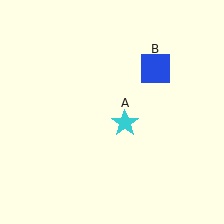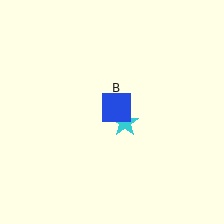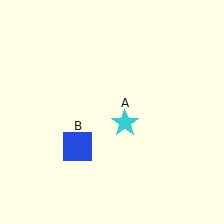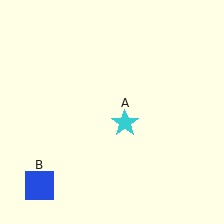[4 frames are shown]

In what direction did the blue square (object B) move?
The blue square (object B) moved down and to the left.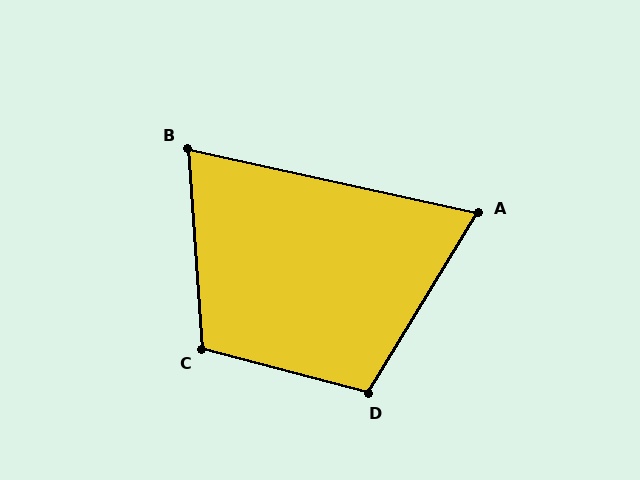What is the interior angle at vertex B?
Approximately 74 degrees (acute).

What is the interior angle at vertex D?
Approximately 106 degrees (obtuse).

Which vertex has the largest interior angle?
C, at approximately 109 degrees.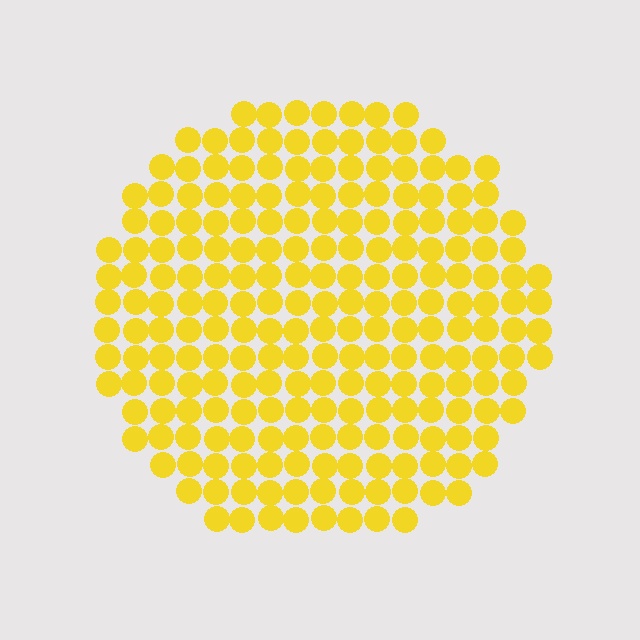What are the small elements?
The small elements are circles.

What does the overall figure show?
The overall figure shows a circle.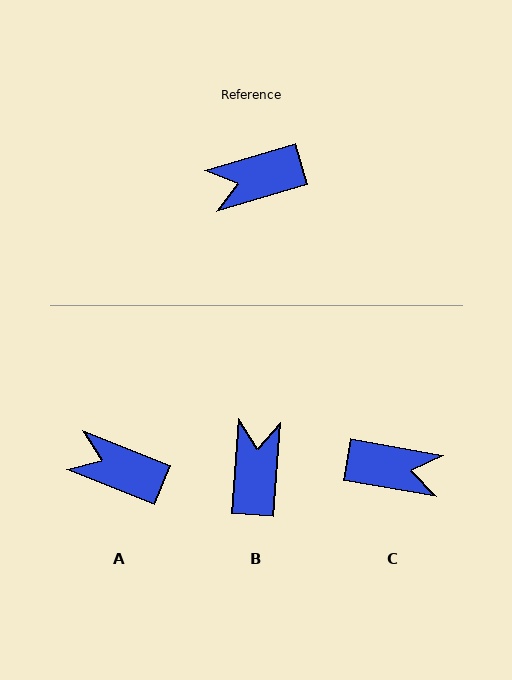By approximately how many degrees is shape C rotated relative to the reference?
Approximately 153 degrees counter-clockwise.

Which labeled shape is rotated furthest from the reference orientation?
C, about 153 degrees away.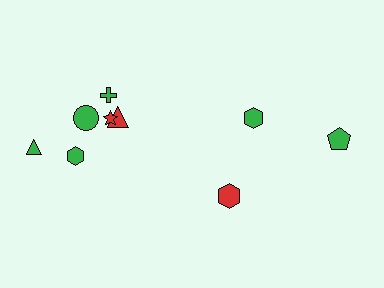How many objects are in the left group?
There are 6 objects.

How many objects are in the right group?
There are 3 objects.